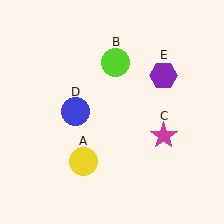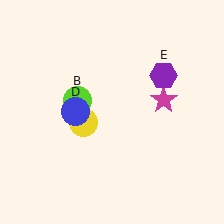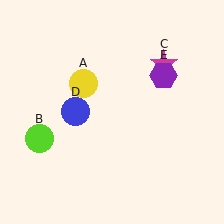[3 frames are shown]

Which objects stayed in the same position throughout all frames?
Blue circle (object D) and purple hexagon (object E) remained stationary.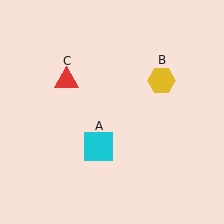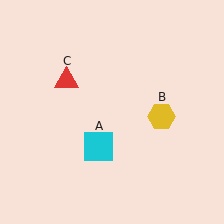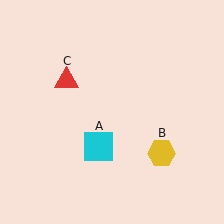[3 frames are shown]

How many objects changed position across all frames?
1 object changed position: yellow hexagon (object B).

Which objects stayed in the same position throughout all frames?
Cyan square (object A) and red triangle (object C) remained stationary.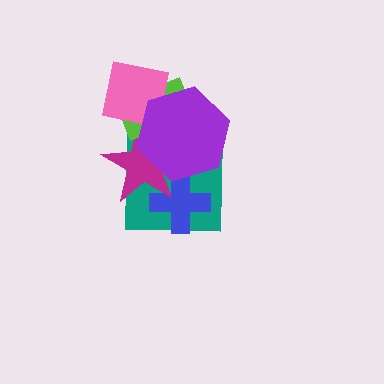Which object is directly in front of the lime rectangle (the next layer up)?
The pink square is directly in front of the lime rectangle.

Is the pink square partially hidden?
Yes, it is partially covered by another shape.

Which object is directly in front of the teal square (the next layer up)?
The blue cross is directly in front of the teal square.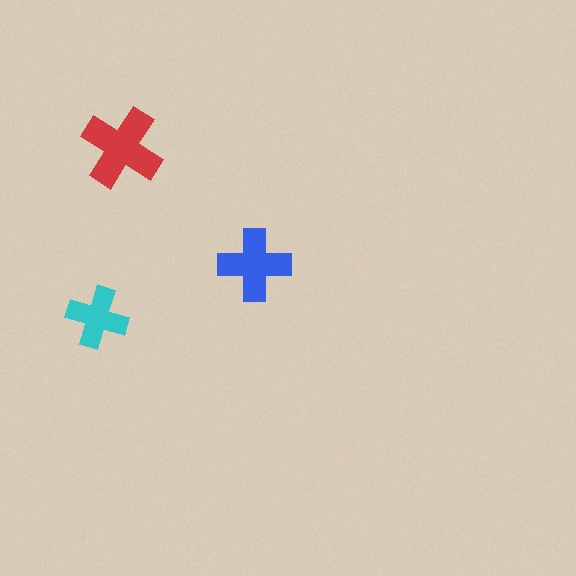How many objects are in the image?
There are 3 objects in the image.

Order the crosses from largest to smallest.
the red one, the blue one, the cyan one.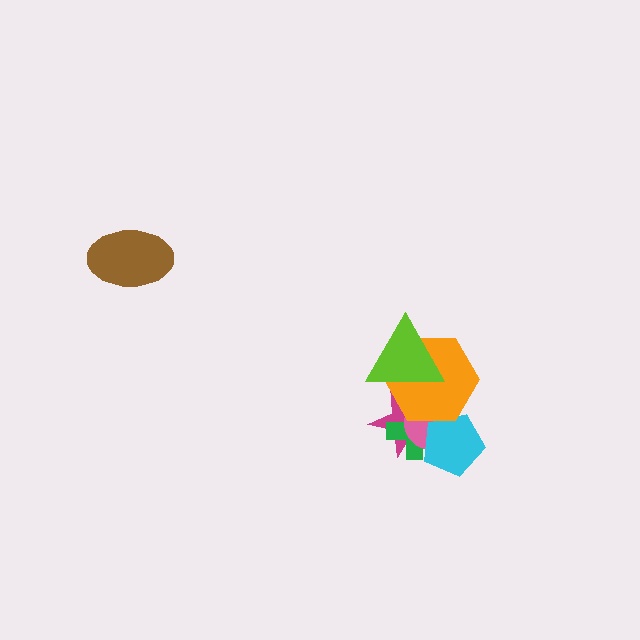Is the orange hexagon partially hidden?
Yes, it is partially covered by another shape.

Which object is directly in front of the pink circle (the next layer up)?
The cyan pentagon is directly in front of the pink circle.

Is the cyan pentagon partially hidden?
Yes, it is partially covered by another shape.